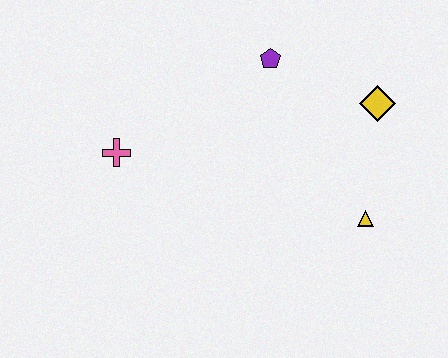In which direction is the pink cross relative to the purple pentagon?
The pink cross is to the left of the purple pentagon.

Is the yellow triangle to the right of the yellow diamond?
No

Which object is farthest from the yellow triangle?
The pink cross is farthest from the yellow triangle.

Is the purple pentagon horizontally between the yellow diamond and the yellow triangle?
No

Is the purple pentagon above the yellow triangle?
Yes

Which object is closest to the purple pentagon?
The yellow diamond is closest to the purple pentagon.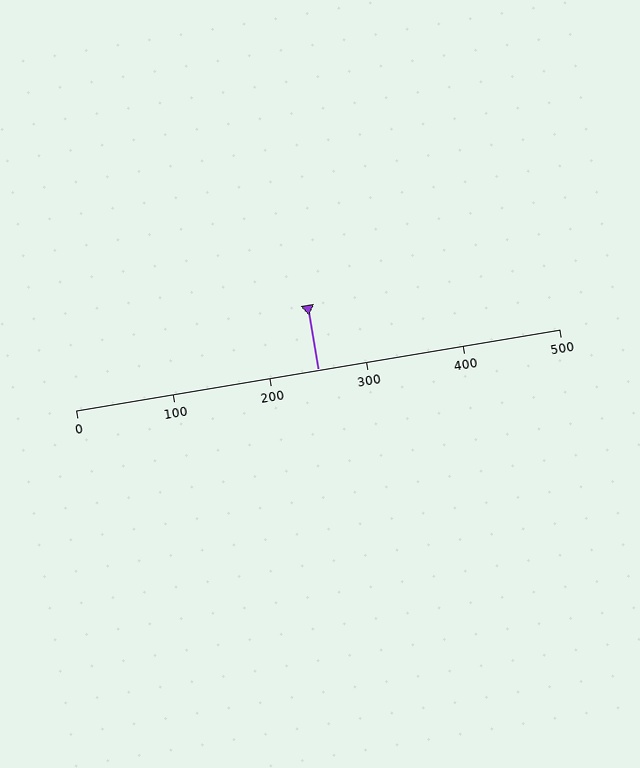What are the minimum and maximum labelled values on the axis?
The axis runs from 0 to 500.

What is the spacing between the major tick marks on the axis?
The major ticks are spaced 100 apart.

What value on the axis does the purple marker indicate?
The marker indicates approximately 250.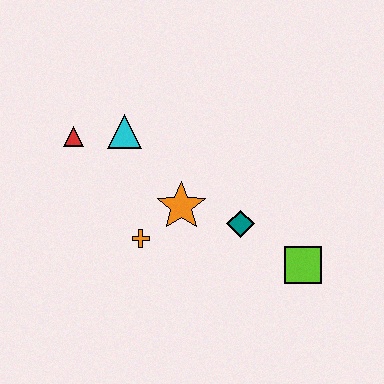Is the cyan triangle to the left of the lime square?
Yes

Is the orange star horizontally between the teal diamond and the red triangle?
Yes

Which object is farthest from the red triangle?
The lime square is farthest from the red triangle.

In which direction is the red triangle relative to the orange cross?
The red triangle is above the orange cross.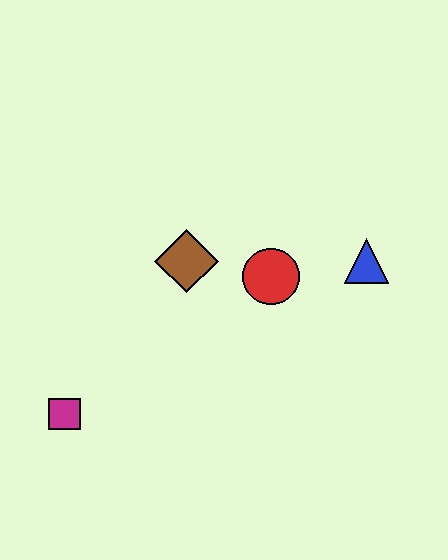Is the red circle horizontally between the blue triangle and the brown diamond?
Yes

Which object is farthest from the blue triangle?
The magenta square is farthest from the blue triangle.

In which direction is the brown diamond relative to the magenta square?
The brown diamond is above the magenta square.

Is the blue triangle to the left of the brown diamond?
No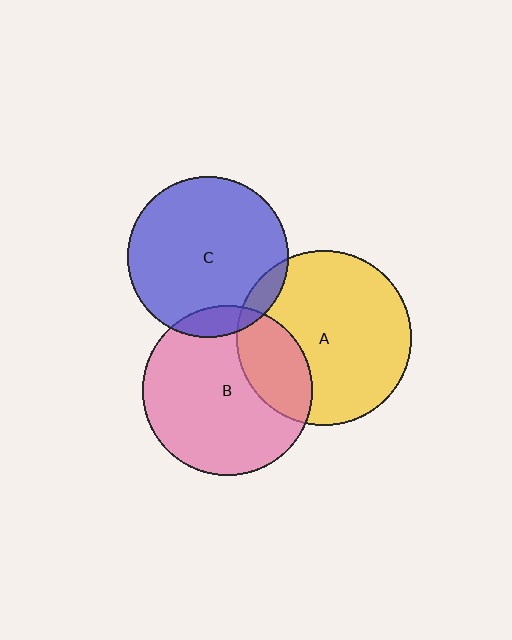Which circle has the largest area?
Circle A (yellow).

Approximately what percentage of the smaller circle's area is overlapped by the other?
Approximately 10%.